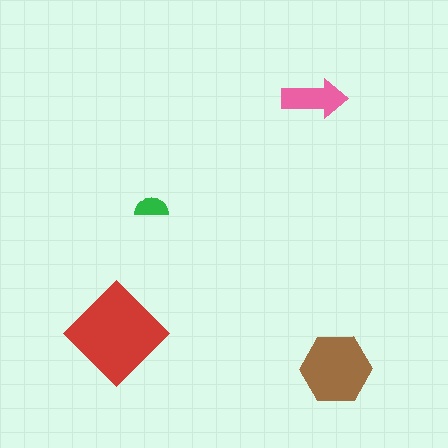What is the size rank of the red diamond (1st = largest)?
1st.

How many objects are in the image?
There are 4 objects in the image.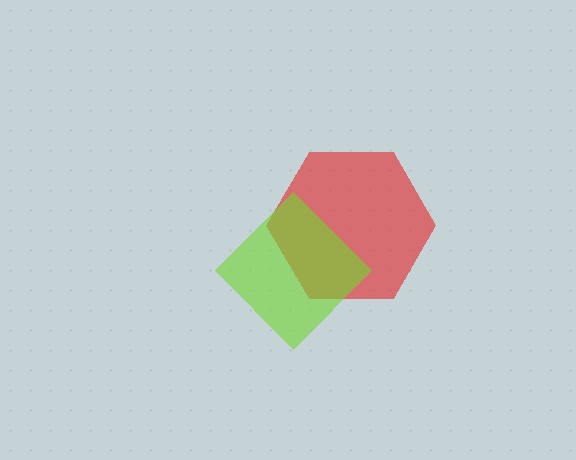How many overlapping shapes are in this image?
There are 2 overlapping shapes in the image.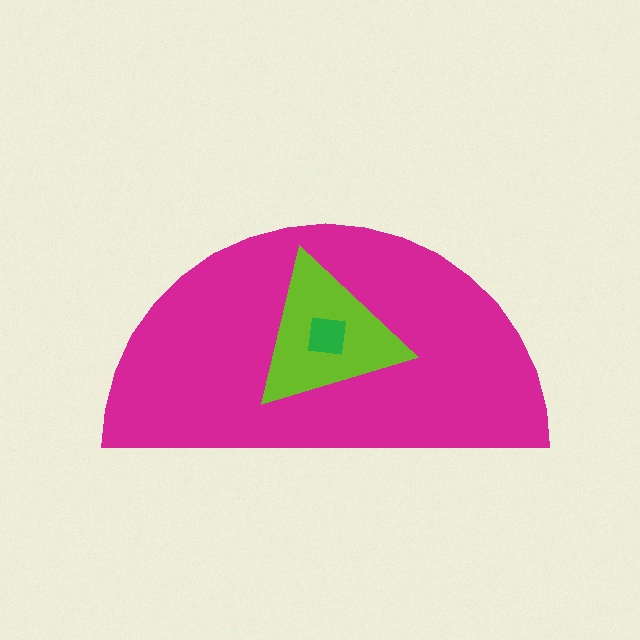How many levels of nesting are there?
3.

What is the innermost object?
The green square.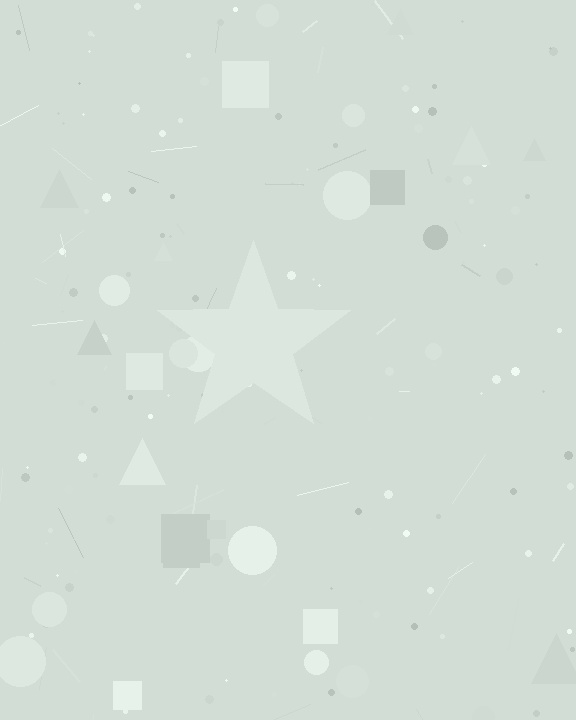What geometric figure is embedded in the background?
A star is embedded in the background.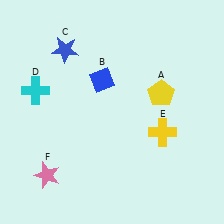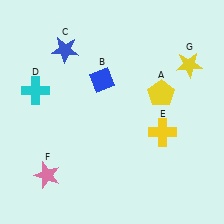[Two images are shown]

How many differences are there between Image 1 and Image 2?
There is 1 difference between the two images.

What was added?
A yellow star (G) was added in Image 2.